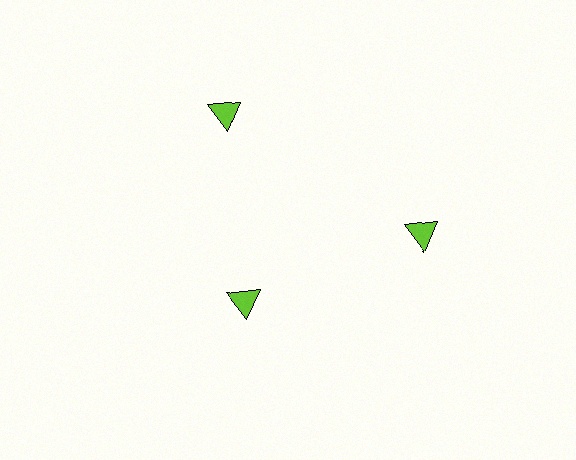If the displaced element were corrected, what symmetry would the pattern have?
It would have 3-fold rotational symmetry — the pattern would map onto itself every 120 degrees.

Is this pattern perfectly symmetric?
No. The 3 lime triangles are arranged in a ring, but one element near the 7 o'clock position is pulled inward toward the center, breaking the 3-fold rotational symmetry.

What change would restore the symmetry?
The symmetry would be restored by moving it outward, back onto the ring so that all 3 triangles sit at equal angles and equal distance from the center.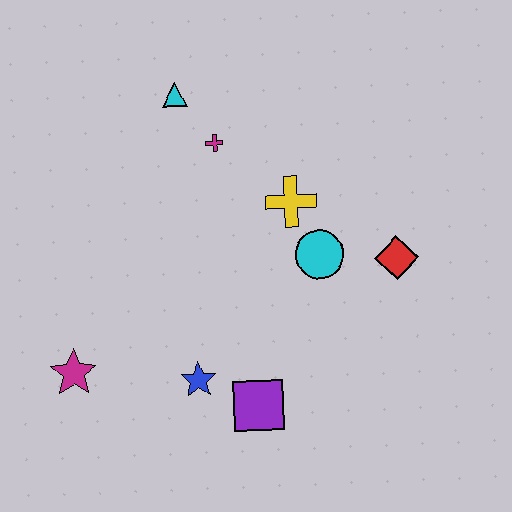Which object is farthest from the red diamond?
The magenta star is farthest from the red diamond.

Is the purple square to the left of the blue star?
No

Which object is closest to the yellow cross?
The cyan circle is closest to the yellow cross.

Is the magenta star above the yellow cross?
No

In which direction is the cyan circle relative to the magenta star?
The cyan circle is to the right of the magenta star.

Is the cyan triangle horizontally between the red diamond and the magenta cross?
No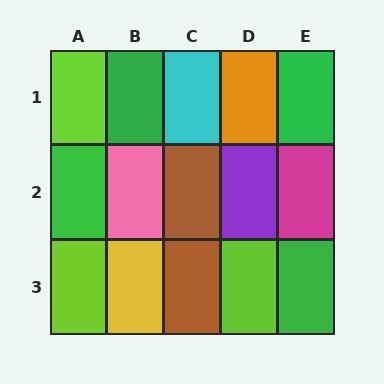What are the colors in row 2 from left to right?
Green, pink, brown, purple, magenta.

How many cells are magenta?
1 cell is magenta.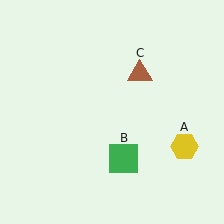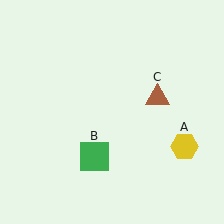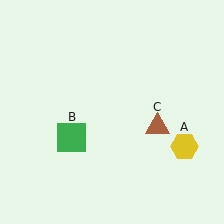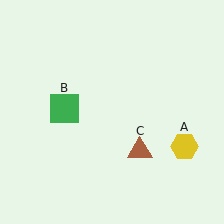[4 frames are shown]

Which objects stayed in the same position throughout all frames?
Yellow hexagon (object A) remained stationary.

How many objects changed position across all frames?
2 objects changed position: green square (object B), brown triangle (object C).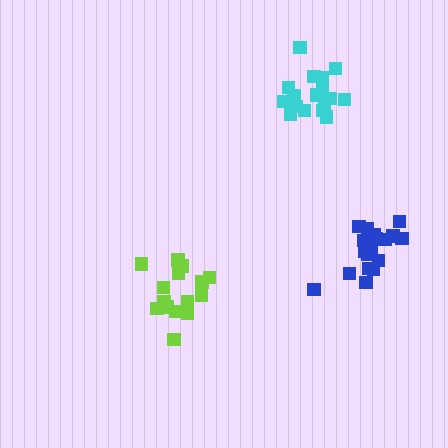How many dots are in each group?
Group 1: 18 dots, Group 2: 15 dots, Group 3: 19 dots (52 total).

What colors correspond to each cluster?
The clusters are colored: blue, lime, cyan.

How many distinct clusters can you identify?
There are 3 distinct clusters.